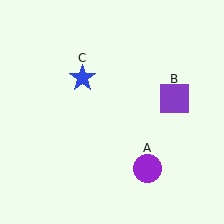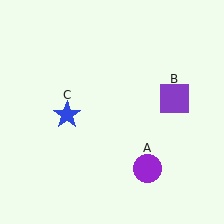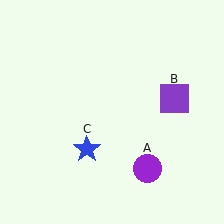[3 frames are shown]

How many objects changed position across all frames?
1 object changed position: blue star (object C).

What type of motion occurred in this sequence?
The blue star (object C) rotated counterclockwise around the center of the scene.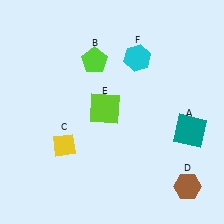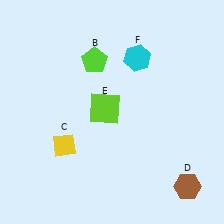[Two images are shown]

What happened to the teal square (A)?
The teal square (A) was removed in Image 2. It was in the bottom-right area of Image 1.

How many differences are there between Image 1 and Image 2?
There is 1 difference between the two images.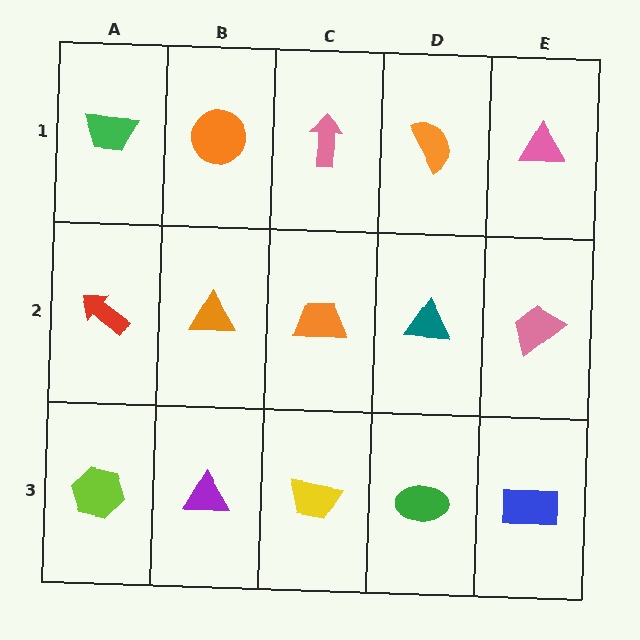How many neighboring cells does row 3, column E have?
2.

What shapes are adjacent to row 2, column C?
A pink arrow (row 1, column C), a yellow trapezoid (row 3, column C), an orange triangle (row 2, column B), a teal triangle (row 2, column D).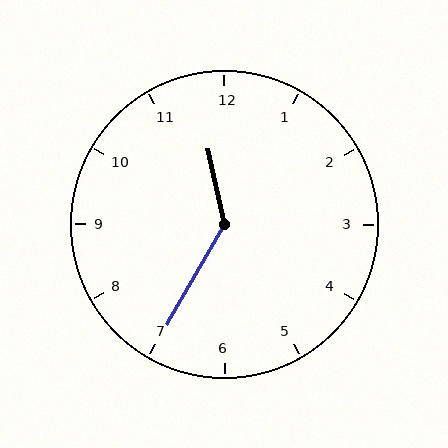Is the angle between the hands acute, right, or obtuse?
It is obtuse.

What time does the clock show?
11:35.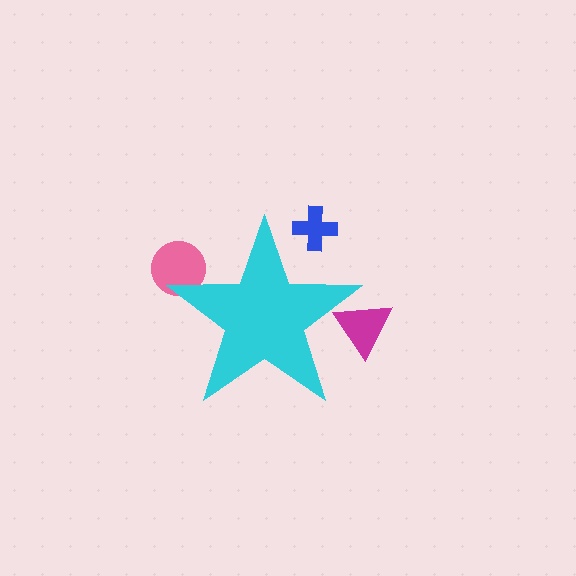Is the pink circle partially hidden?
Yes, the pink circle is partially hidden behind the cyan star.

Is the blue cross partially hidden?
Yes, the blue cross is partially hidden behind the cyan star.